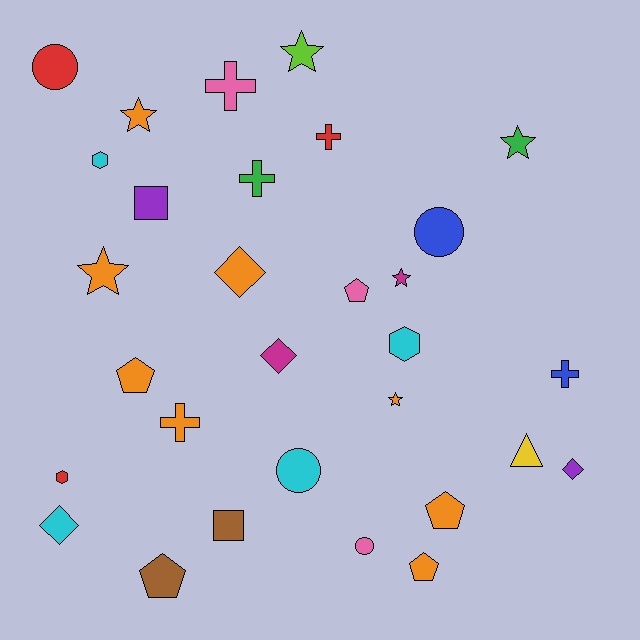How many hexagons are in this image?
There are 3 hexagons.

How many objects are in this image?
There are 30 objects.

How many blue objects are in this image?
There are 2 blue objects.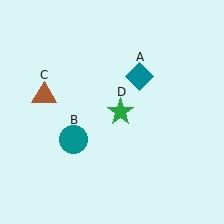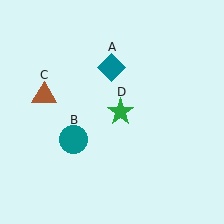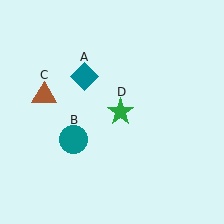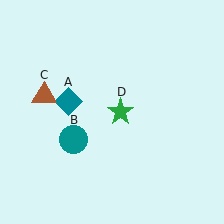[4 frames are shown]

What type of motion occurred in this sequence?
The teal diamond (object A) rotated counterclockwise around the center of the scene.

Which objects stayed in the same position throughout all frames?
Teal circle (object B) and brown triangle (object C) and green star (object D) remained stationary.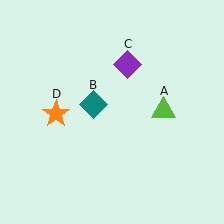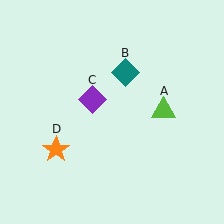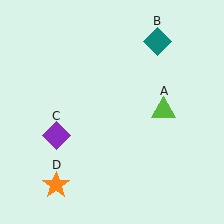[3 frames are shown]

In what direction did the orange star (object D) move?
The orange star (object D) moved down.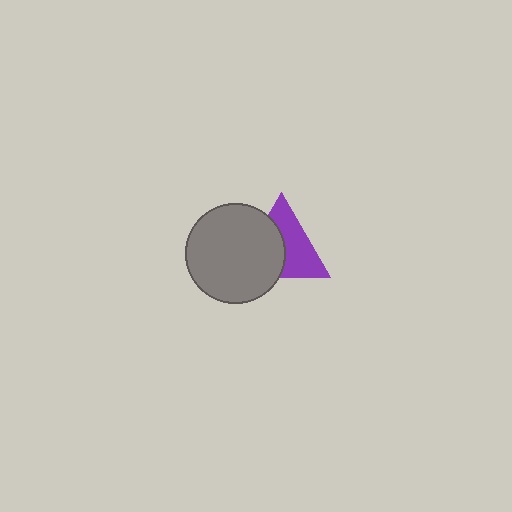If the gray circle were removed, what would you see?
You would see the complete purple triangle.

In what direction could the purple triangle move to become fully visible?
The purple triangle could move right. That would shift it out from behind the gray circle entirely.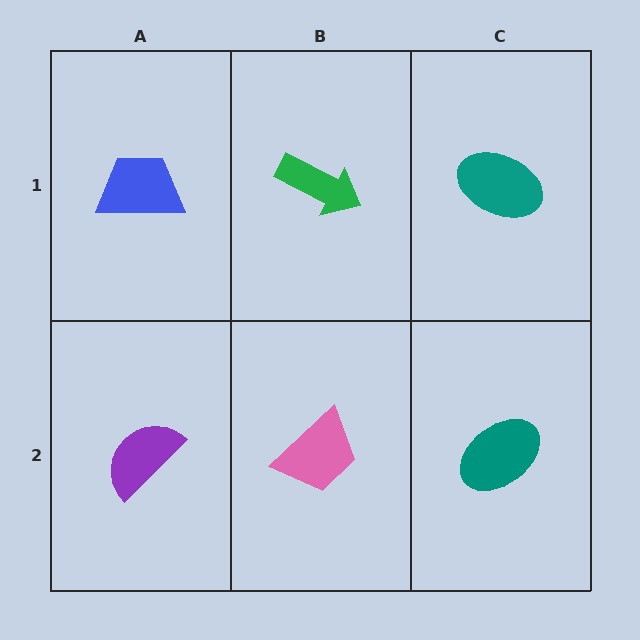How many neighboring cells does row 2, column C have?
2.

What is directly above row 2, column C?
A teal ellipse.